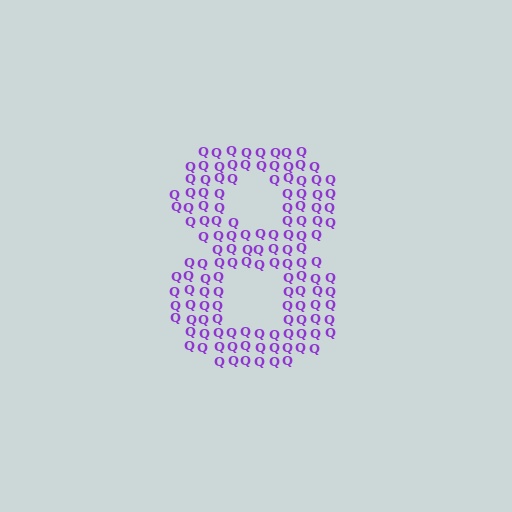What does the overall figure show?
The overall figure shows the digit 8.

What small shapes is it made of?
It is made of small letter Q's.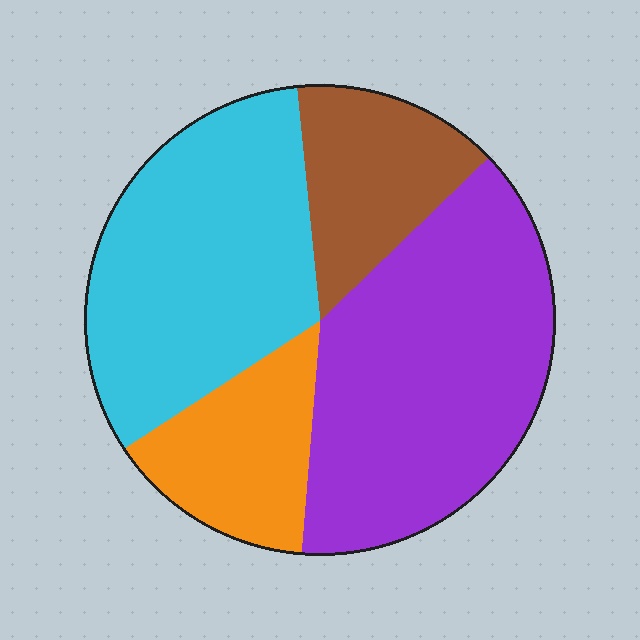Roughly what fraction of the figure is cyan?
Cyan covers 33% of the figure.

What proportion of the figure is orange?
Orange takes up about one eighth (1/8) of the figure.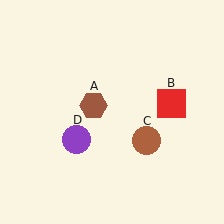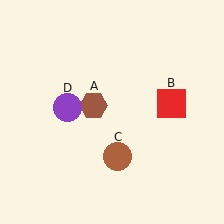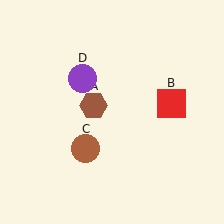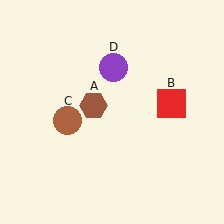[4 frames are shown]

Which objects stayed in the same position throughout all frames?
Brown hexagon (object A) and red square (object B) remained stationary.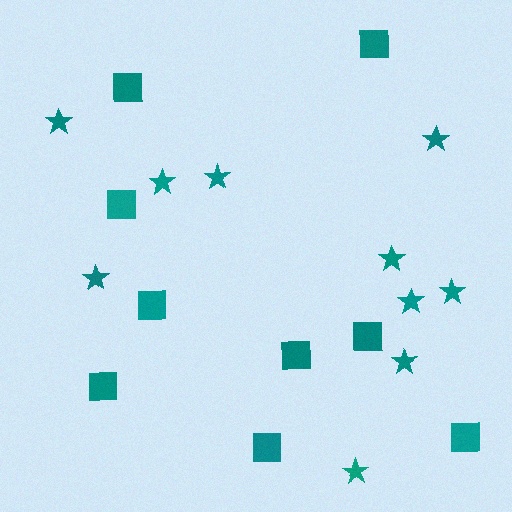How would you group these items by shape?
There are 2 groups: one group of stars (10) and one group of squares (9).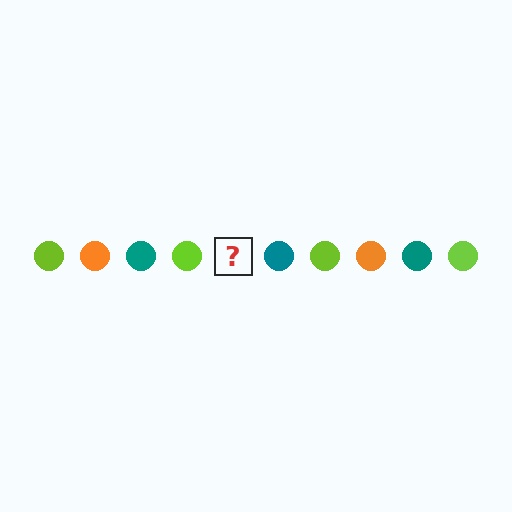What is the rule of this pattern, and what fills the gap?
The rule is that the pattern cycles through lime, orange, teal circles. The gap should be filled with an orange circle.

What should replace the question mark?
The question mark should be replaced with an orange circle.